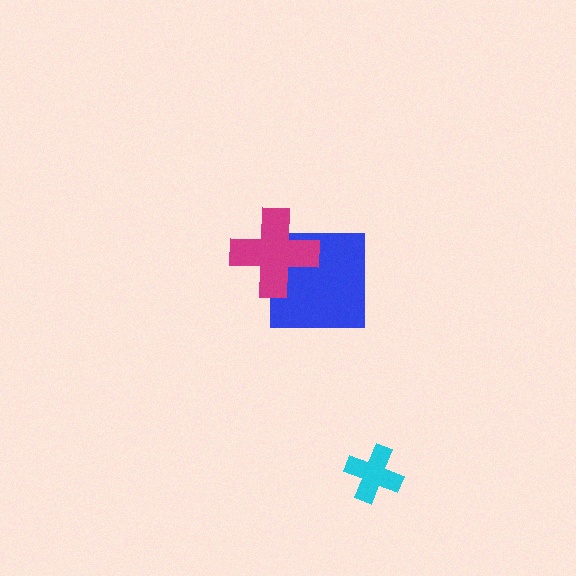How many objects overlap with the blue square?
1 object overlaps with the blue square.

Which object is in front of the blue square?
The magenta cross is in front of the blue square.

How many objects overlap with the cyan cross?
0 objects overlap with the cyan cross.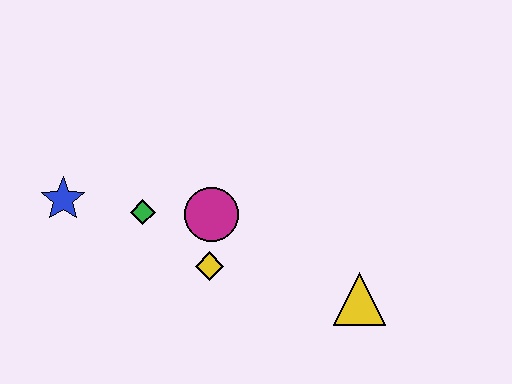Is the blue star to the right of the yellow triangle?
No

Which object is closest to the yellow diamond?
The magenta circle is closest to the yellow diamond.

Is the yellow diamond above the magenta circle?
No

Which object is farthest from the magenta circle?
The yellow triangle is farthest from the magenta circle.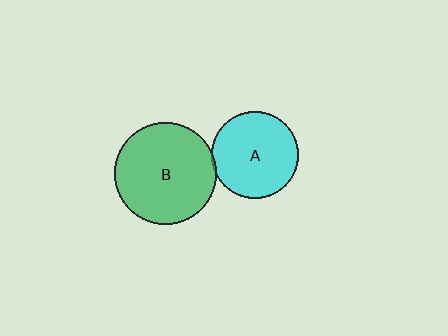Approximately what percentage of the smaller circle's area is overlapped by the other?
Approximately 5%.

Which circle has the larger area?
Circle B (green).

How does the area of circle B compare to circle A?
Approximately 1.4 times.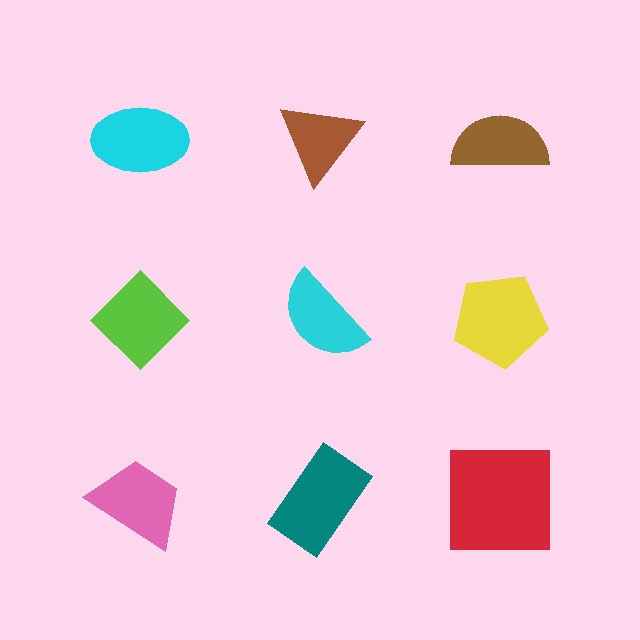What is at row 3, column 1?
A pink trapezoid.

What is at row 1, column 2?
A brown triangle.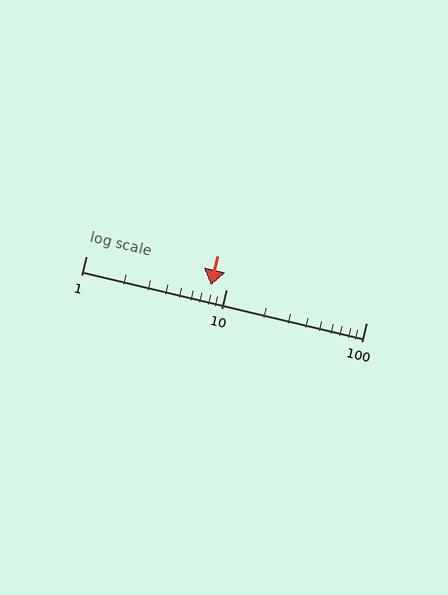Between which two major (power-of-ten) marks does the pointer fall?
The pointer is between 1 and 10.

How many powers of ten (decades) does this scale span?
The scale spans 2 decades, from 1 to 100.